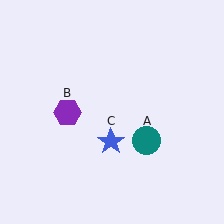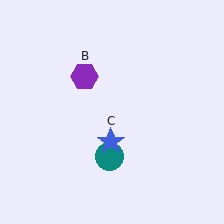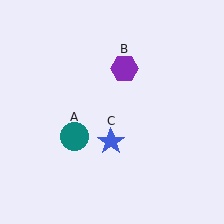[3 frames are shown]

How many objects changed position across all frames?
2 objects changed position: teal circle (object A), purple hexagon (object B).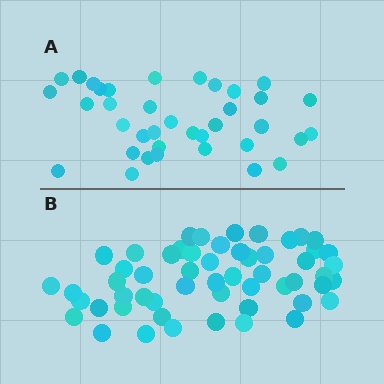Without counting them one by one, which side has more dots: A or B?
Region B (the bottom region) has more dots.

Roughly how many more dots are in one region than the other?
Region B has approximately 20 more dots than region A.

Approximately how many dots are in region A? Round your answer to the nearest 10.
About 40 dots. (The exact count is 37, which rounds to 40.)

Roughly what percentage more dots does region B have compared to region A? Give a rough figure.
About 50% more.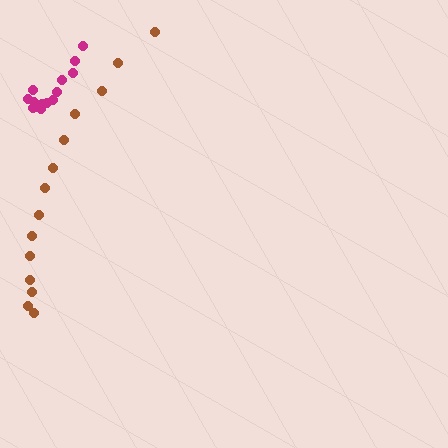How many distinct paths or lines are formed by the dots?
There are 2 distinct paths.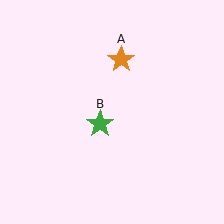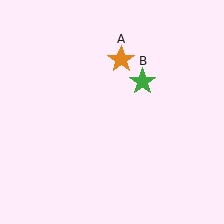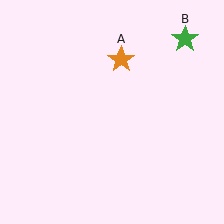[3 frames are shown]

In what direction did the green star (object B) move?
The green star (object B) moved up and to the right.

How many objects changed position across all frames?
1 object changed position: green star (object B).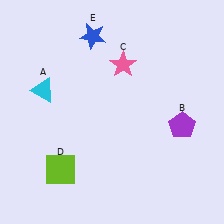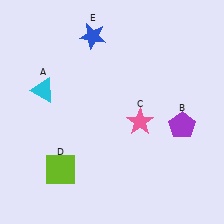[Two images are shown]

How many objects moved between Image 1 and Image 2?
1 object moved between the two images.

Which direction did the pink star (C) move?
The pink star (C) moved down.